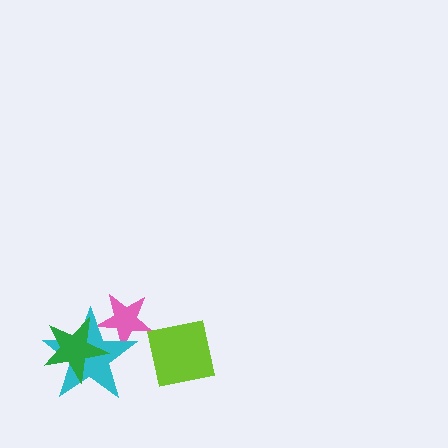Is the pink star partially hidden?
Yes, it is partially covered by another shape.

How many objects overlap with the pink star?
2 objects overlap with the pink star.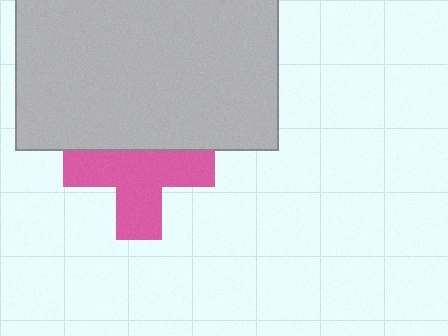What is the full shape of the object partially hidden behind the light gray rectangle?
The partially hidden object is a pink cross.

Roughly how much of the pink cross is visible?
Most of it is visible (roughly 65%).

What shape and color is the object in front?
The object in front is a light gray rectangle.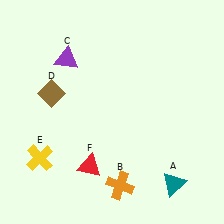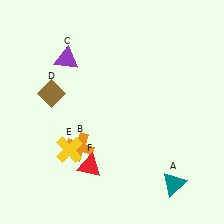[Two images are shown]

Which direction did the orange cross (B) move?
The orange cross (B) moved left.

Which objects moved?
The objects that moved are: the orange cross (B), the yellow cross (E).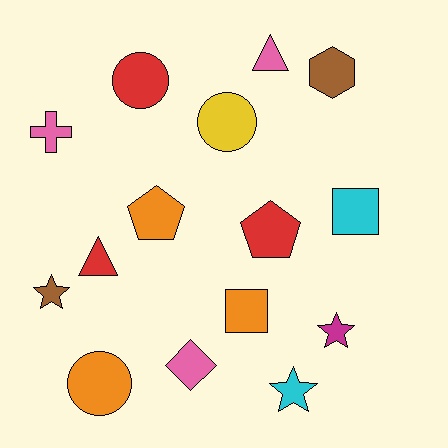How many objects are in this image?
There are 15 objects.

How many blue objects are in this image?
There are no blue objects.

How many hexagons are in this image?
There is 1 hexagon.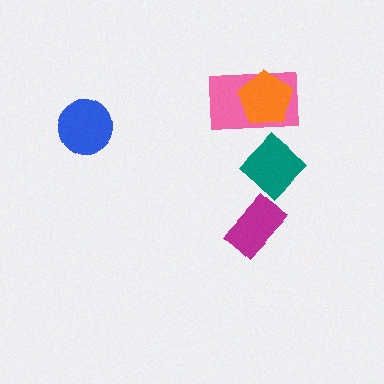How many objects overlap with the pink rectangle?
2 objects overlap with the pink rectangle.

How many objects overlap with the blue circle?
0 objects overlap with the blue circle.